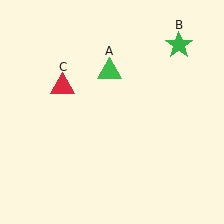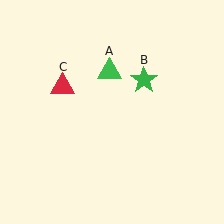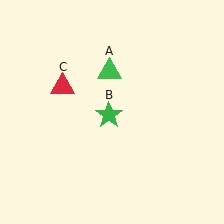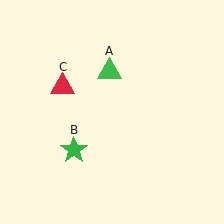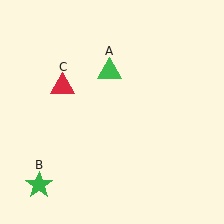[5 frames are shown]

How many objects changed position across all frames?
1 object changed position: green star (object B).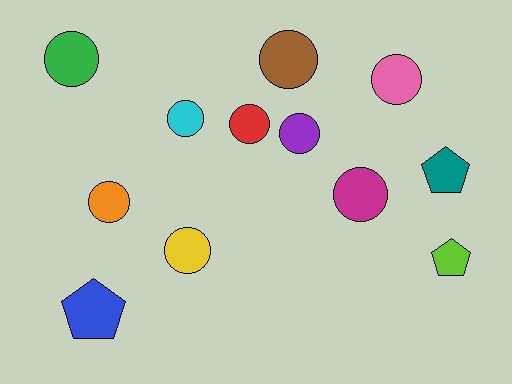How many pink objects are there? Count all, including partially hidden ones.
There is 1 pink object.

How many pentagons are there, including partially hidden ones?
There are 3 pentagons.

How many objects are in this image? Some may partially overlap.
There are 12 objects.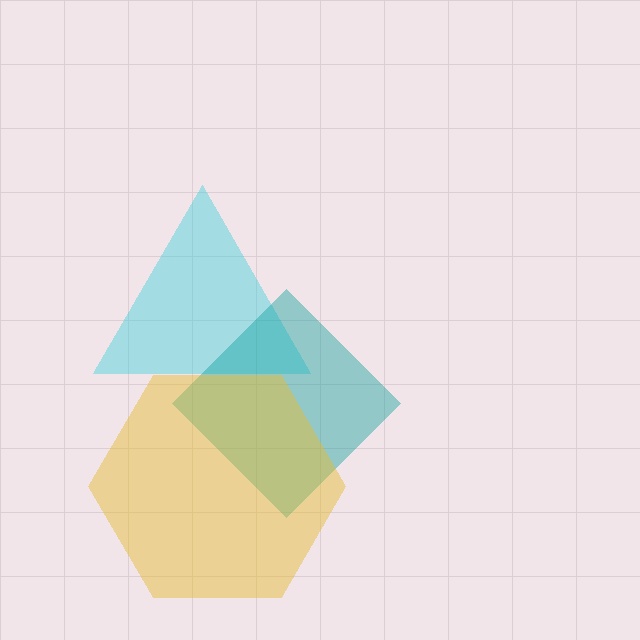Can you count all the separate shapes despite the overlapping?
Yes, there are 3 separate shapes.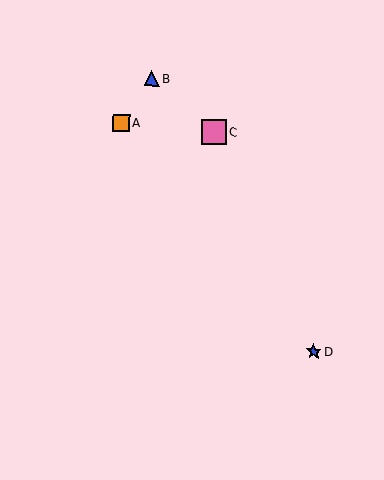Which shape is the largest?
The pink square (labeled C) is the largest.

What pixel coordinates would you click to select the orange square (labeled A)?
Click at (121, 123) to select the orange square A.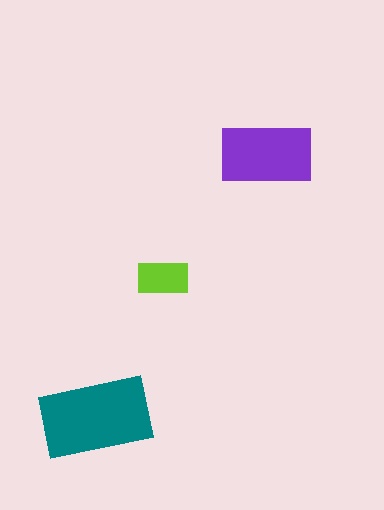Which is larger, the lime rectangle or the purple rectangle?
The purple one.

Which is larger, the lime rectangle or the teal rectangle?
The teal one.